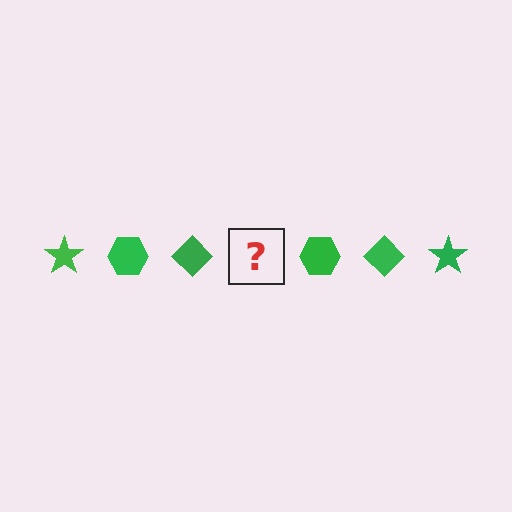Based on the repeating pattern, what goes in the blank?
The blank should be a green star.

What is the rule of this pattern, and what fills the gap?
The rule is that the pattern cycles through star, hexagon, diamond shapes in green. The gap should be filled with a green star.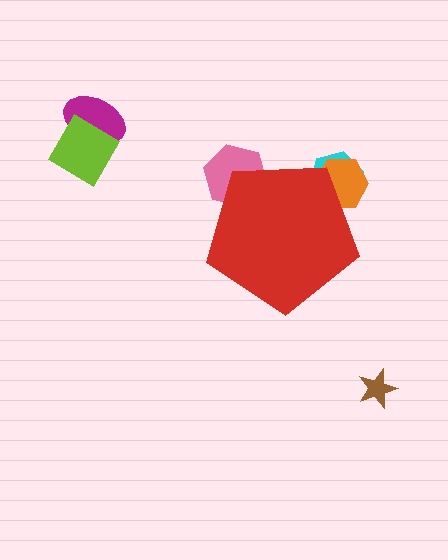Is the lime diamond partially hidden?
No, the lime diamond is fully visible.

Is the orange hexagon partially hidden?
Yes, the orange hexagon is partially hidden behind the red pentagon.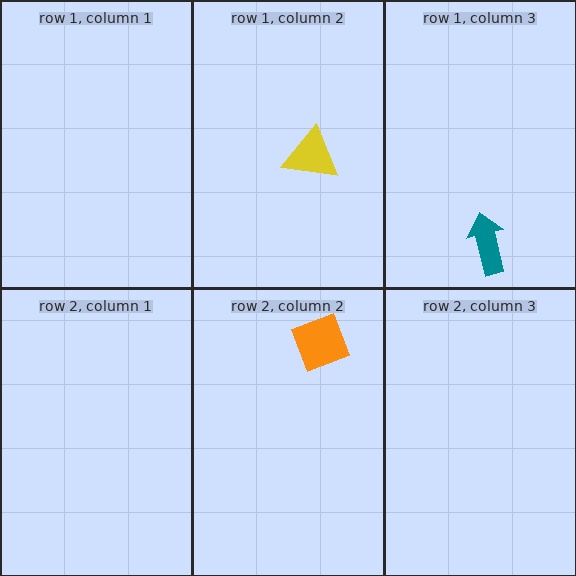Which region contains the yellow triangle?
The row 1, column 2 region.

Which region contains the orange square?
The row 2, column 2 region.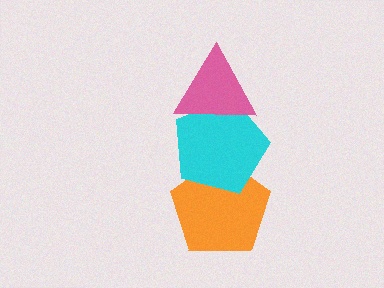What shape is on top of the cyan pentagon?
The pink triangle is on top of the cyan pentagon.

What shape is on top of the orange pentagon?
The cyan pentagon is on top of the orange pentagon.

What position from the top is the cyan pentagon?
The cyan pentagon is 2nd from the top.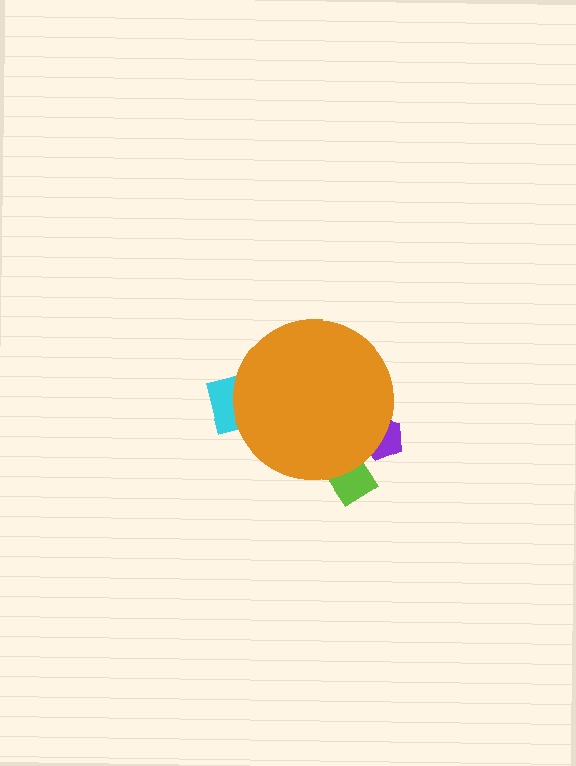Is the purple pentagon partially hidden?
Yes, the purple pentagon is partially hidden behind the orange circle.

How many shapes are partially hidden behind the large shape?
3 shapes are partially hidden.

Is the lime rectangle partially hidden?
Yes, the lime rectangle is partially hidden behind the orange circle.